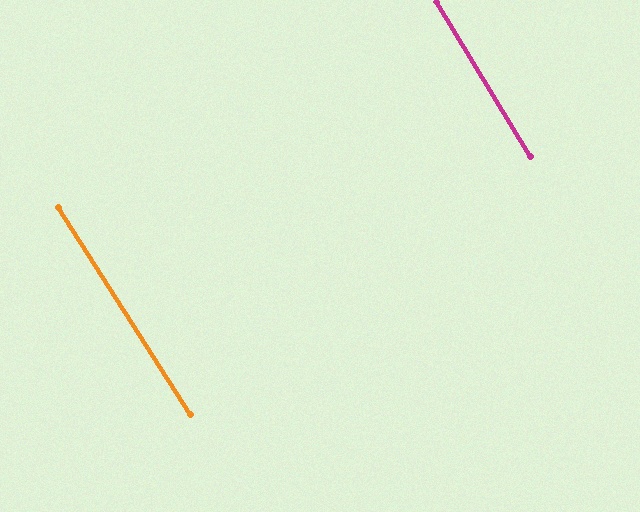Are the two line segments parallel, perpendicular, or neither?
Parallel — their directions differ by only 1.2°.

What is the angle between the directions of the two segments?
Approximately 1 degree.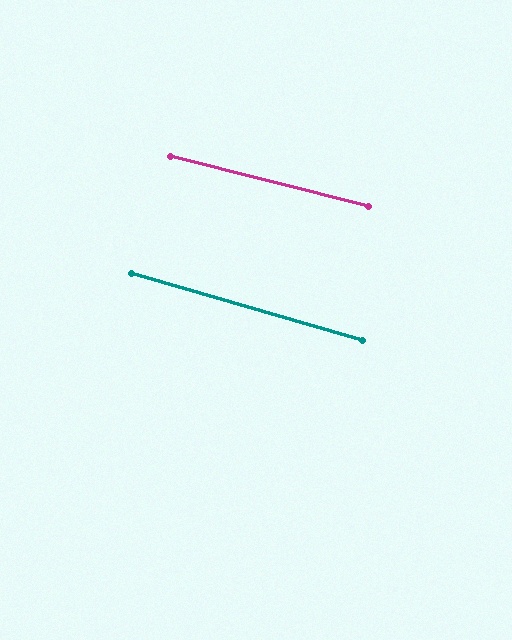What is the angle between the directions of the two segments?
Approximately 2 degrees.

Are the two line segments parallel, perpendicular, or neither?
Parallel — their directions differ by only 1.8°.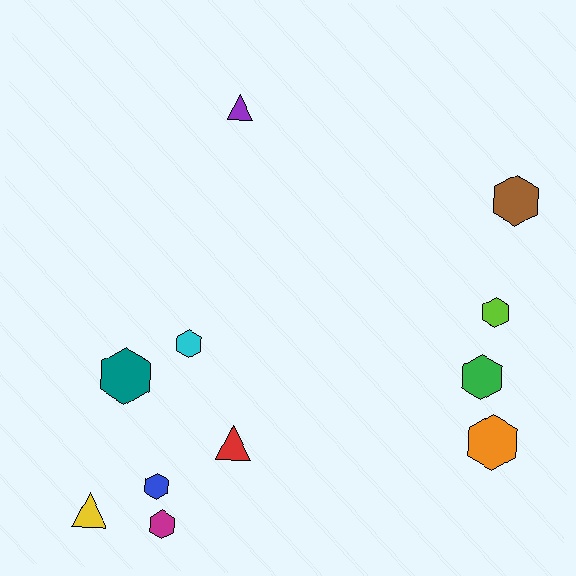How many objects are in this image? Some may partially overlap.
There are 11 objects.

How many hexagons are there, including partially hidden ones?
There are 8 hexagons.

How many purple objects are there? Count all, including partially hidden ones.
There is 1 purple object.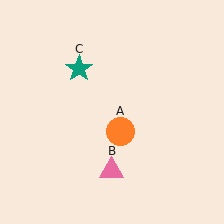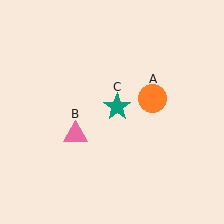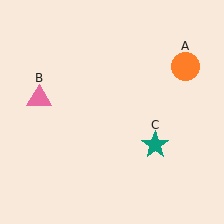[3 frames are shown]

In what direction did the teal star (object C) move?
The teal star (object C) moved down and to the right.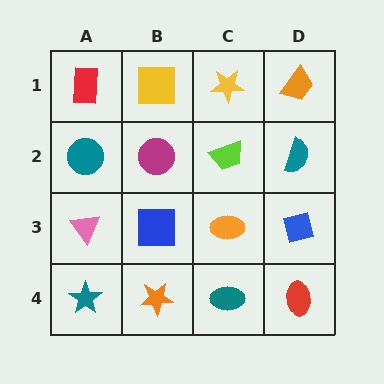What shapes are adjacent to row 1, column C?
A lime trapezoid (row 2, column C), a yellow square (row 1, column B), an orange trapezoid (row 1, column D).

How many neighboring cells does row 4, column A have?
2.